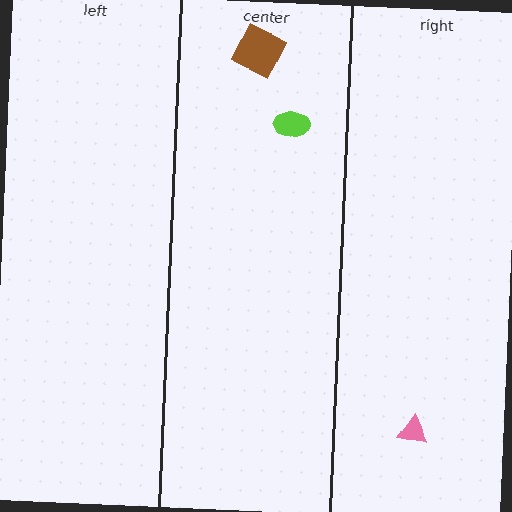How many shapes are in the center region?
2.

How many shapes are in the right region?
1.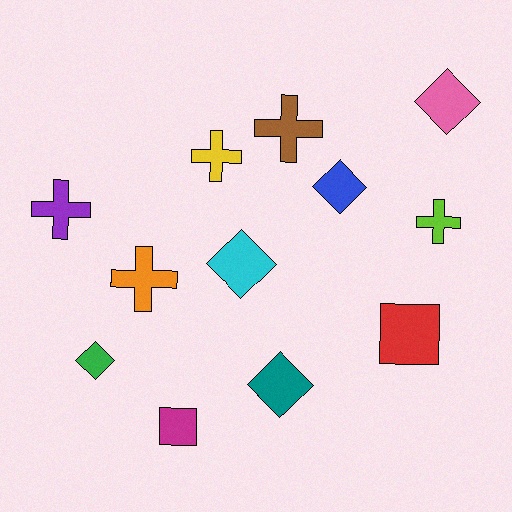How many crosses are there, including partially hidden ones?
There are 5 crosses.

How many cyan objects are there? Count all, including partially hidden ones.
There is 1 cyan object.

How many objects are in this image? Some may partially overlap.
There are 12 objects.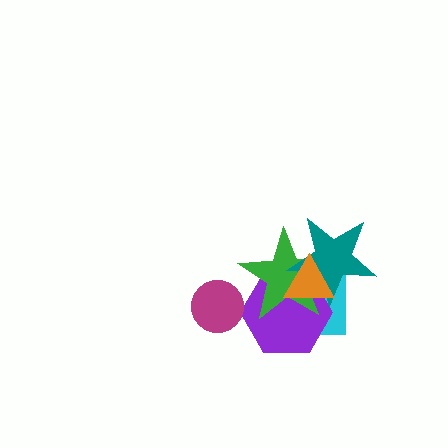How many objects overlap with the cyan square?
4 objects overlap with the cyan square.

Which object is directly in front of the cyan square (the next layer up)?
The purple hexagon is directly in front of the cyan square.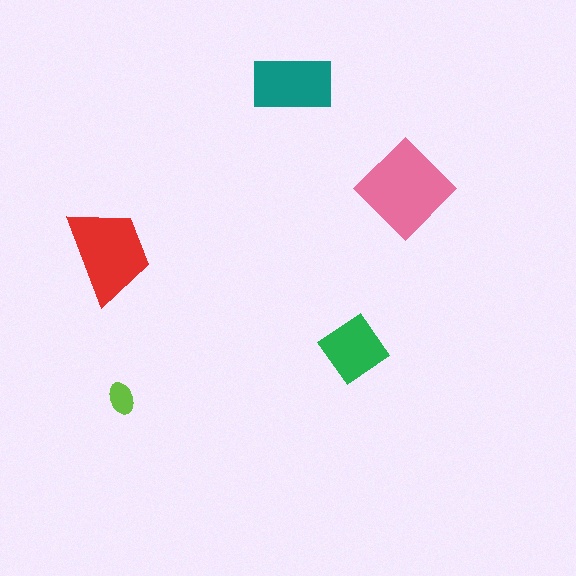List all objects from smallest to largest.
The lime ellipse, the green diamond, the teal rectangle, the red trapezoid, the pink diamond.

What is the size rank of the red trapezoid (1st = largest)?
2nd.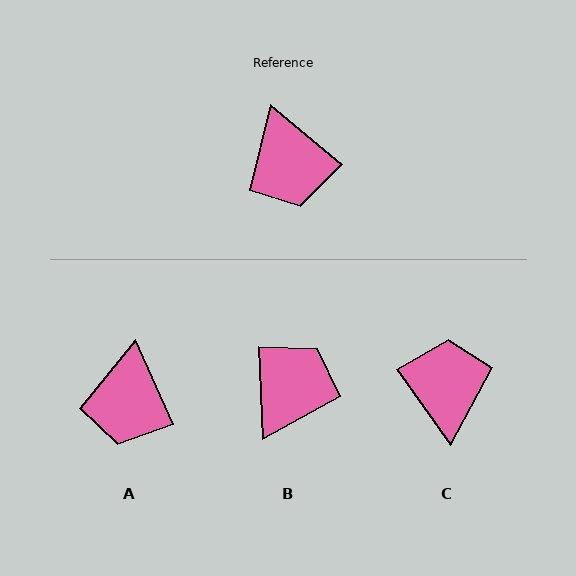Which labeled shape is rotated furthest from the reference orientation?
C, about 165 degrees away.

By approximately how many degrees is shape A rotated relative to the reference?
Approximately 26 degrees clockwise.